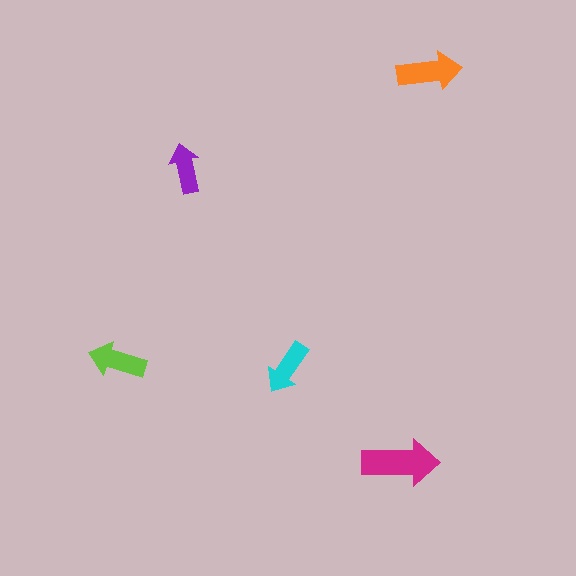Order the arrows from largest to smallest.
the magenta one, the orange one, the lime one, the cyan one, the purple one.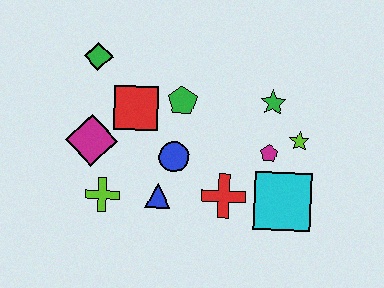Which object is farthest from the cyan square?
The green diamond is farthest from the cyan square.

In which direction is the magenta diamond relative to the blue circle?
The magenta diamond is to the left of the blue circle.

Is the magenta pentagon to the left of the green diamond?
No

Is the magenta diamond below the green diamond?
Yes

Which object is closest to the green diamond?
The red square is closest to the green diamond.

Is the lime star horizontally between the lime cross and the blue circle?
No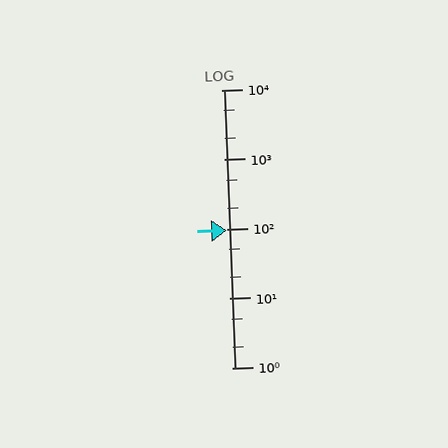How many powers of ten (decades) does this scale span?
The scale spans 4 decades, from 1 to 10000.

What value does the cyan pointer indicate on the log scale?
The pointer indicates approximately 96.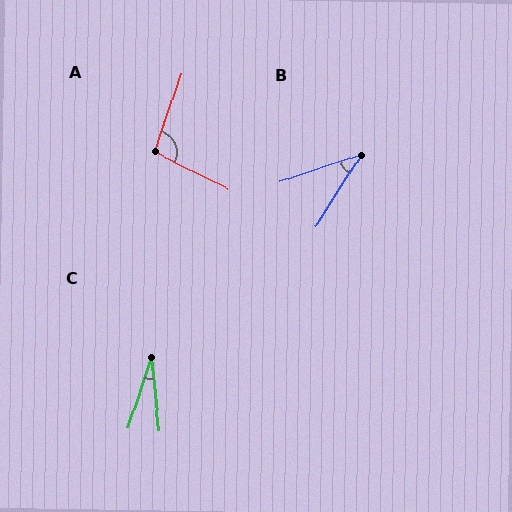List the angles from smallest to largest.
C (24°), B (39°), A (98°).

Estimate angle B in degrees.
Approximately 39 degrees.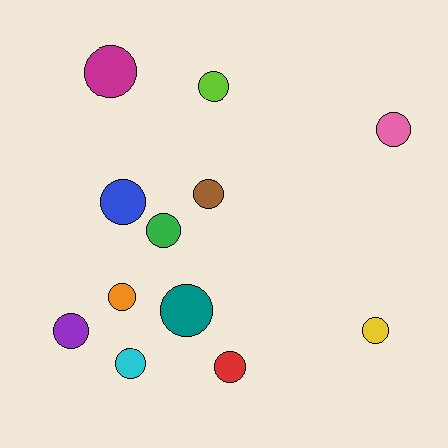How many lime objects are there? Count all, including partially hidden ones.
There is 1 lime object.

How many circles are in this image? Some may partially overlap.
There are 12 circles.